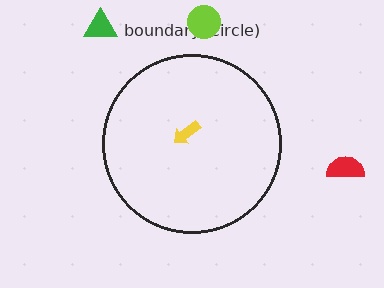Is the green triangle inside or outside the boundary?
Outside.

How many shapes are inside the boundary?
1 inside, 3 outside.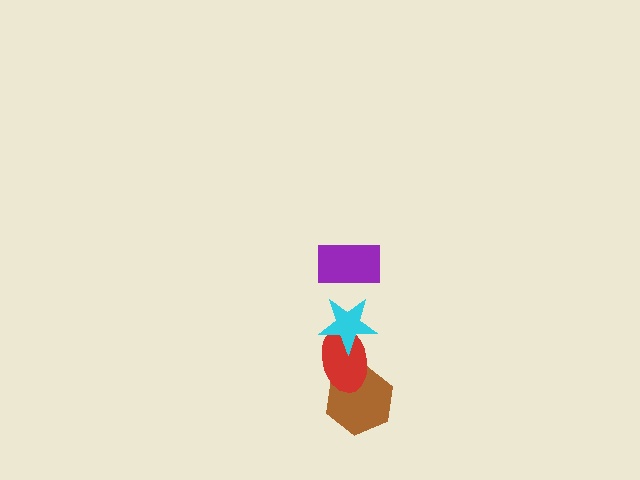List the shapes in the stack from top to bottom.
From top to bottom: the purple rectangle, the cyan star, the red ellipse, the brown hexagon.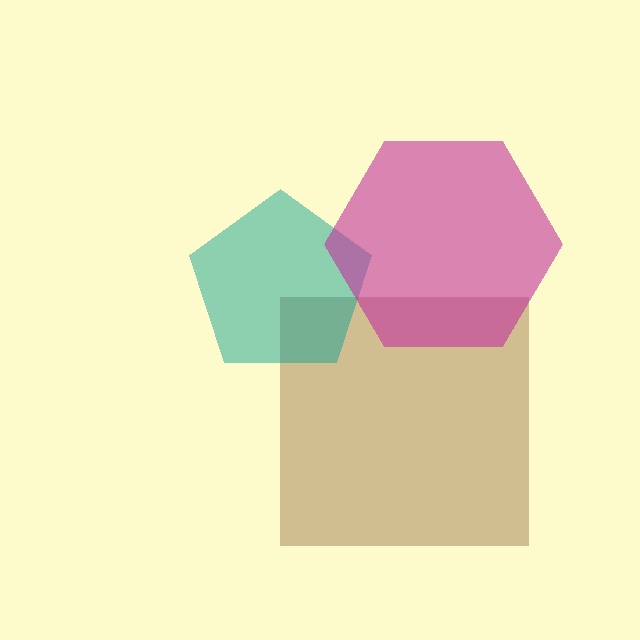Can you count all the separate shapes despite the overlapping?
Yes, there are 3 separate shapes.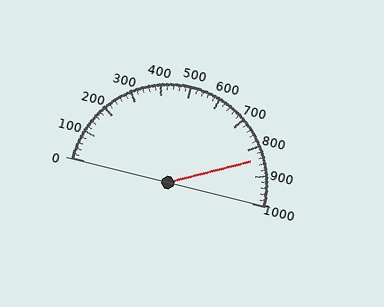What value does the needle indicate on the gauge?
The needle indicates approximately 840.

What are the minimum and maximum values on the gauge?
The gauge ranges from 0 to 1000.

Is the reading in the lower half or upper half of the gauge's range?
The reading is in the upper half of the range (0 to 1000).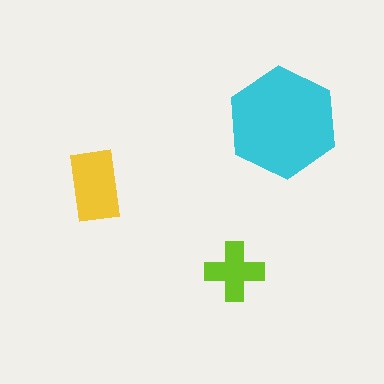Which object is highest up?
The cyan hexagon is topmost.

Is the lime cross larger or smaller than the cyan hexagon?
Smaller.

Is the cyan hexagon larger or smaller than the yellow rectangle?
Larger.